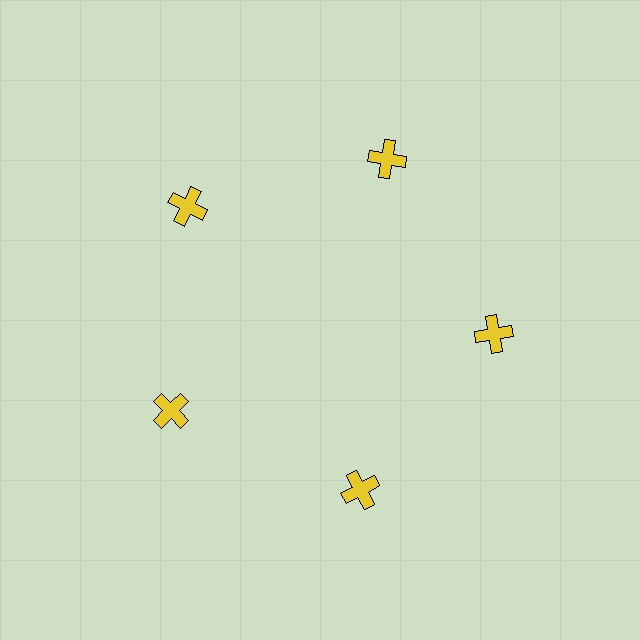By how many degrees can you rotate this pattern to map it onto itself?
The pattern maps onto itself every 72 degrees of rotation.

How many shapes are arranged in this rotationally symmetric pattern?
There are 5 shapes, arranged in 5 groups of 1.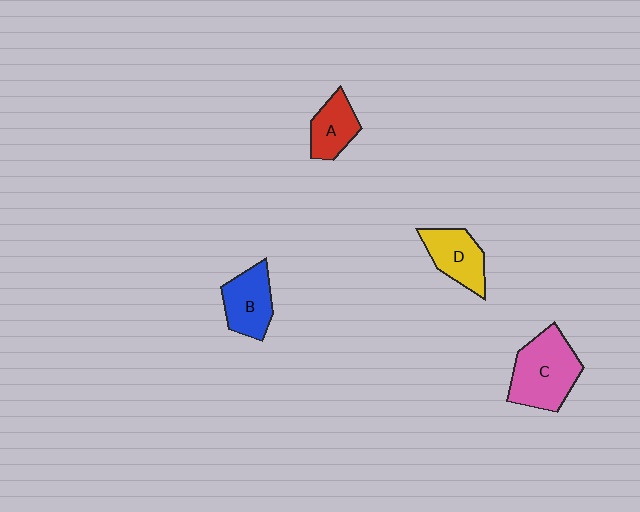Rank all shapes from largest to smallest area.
From largest to smallest: C (pink), B (blue), D (yellow), A (red).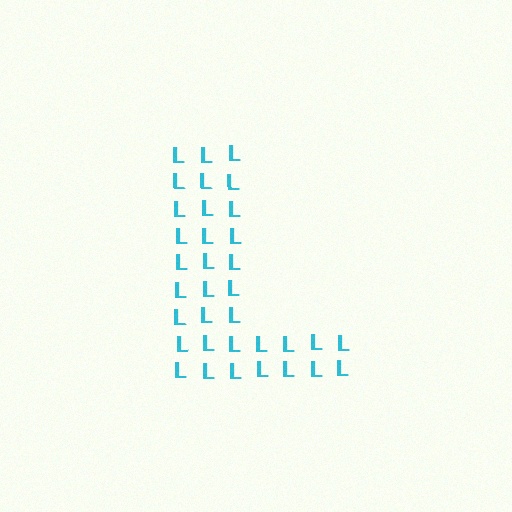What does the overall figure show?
The overall figure shows the letter L.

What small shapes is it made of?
It is made of small letter L's.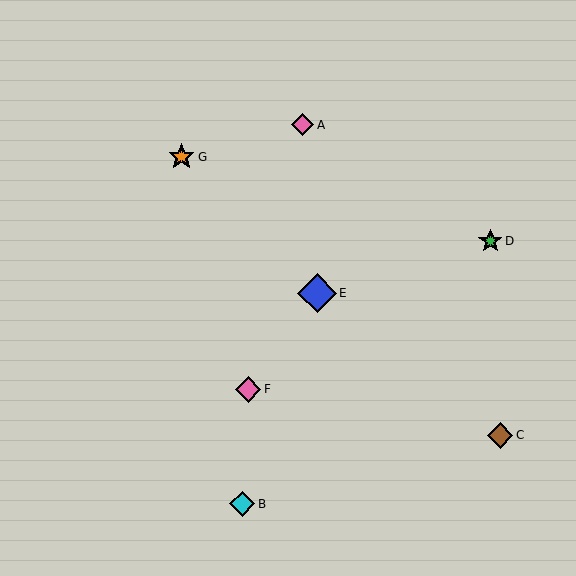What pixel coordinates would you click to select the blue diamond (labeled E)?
Click at (317, 293) to select the blue diamond E.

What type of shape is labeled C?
Shape C is a brown diamond.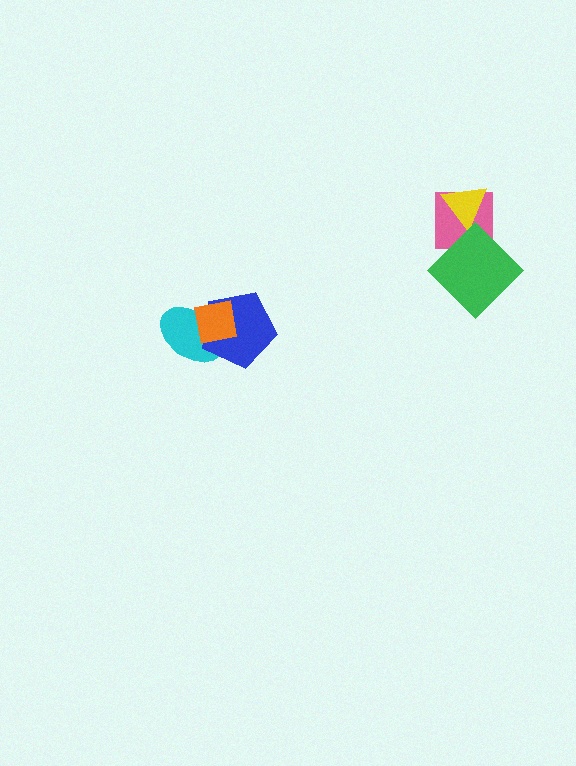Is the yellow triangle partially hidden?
Yes, it is partially covered by another shape.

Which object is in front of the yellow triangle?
The green diamond is in front of the yellow triangle.